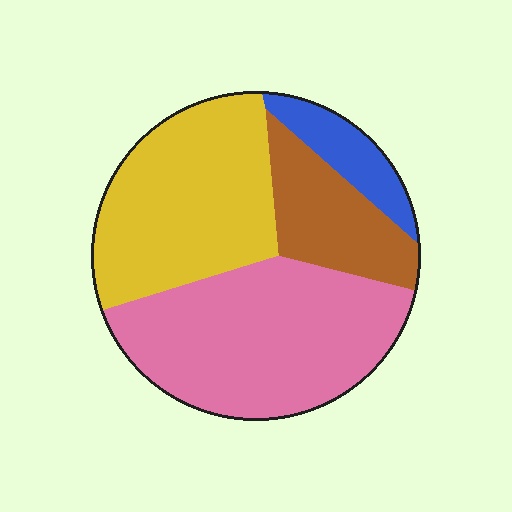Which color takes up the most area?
Pink, at roughly 40%.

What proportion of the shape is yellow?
Yellow takes up about one third (1/3) of the shape.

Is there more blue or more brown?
Brown.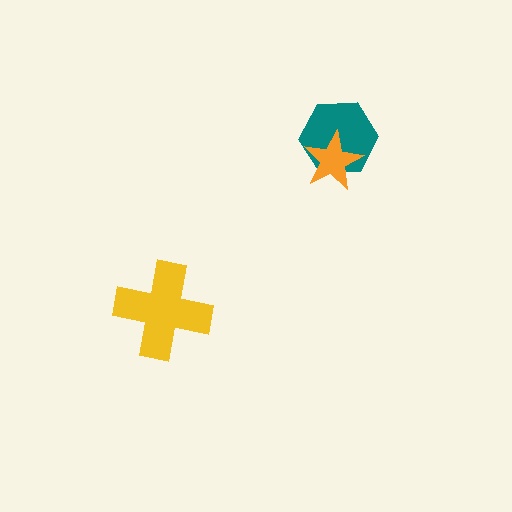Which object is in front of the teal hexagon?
The orange star is in front of the teal hexagon.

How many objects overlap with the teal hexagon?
1 object overlaps with the teal hexagon.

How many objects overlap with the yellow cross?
0 objects overlap with the yellow cross.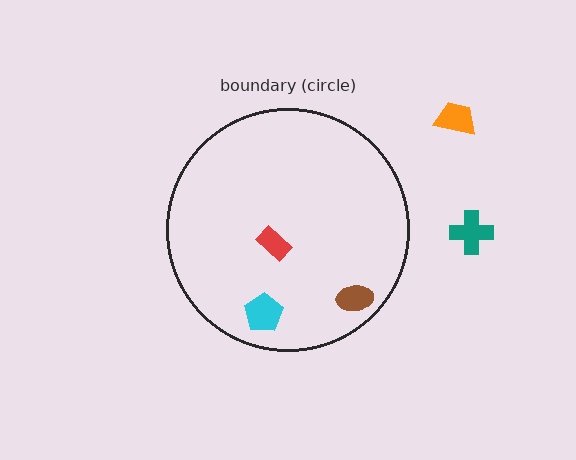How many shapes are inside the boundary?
3 inside, 2 outside.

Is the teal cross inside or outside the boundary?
Outside.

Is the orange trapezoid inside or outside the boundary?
Outside.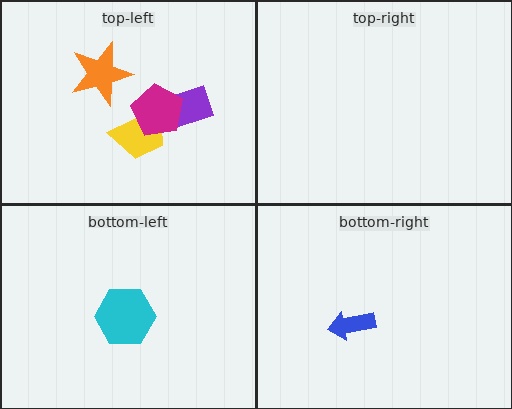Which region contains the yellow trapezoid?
The top-left region.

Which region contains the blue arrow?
The bottom-right region.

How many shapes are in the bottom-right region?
1.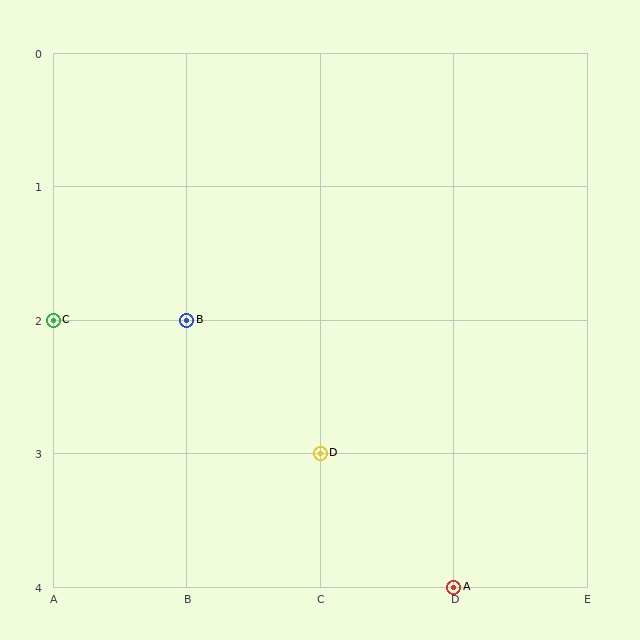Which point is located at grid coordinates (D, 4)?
Point A is at (D, 4).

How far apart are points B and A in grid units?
Points B and A are 2 columns and 2 rows apart (about 2.8 grid units diagonally).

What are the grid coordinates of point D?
Point D is at grid coordinates (C, 3).